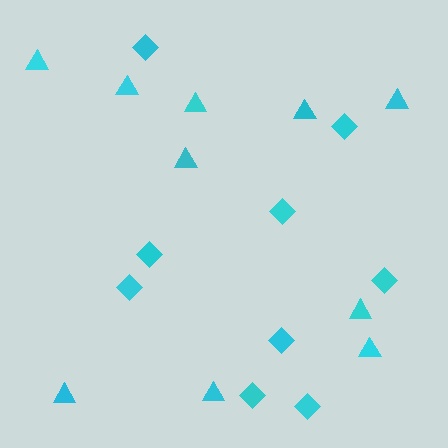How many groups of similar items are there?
There are 2 groups: one group of triangles (10) and one group of diamonds (9).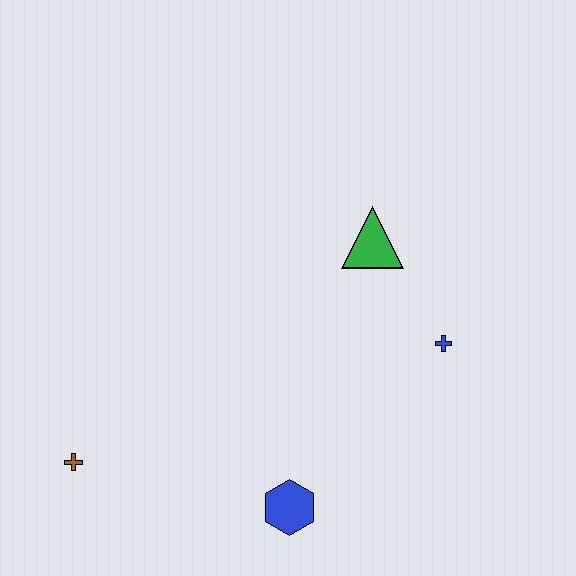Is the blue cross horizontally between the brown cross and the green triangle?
No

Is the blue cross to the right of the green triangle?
Yes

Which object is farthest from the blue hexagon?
The green triangle is farthest from the blue hexagon.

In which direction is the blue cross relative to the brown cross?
The blue cross is to the right of the brown cross.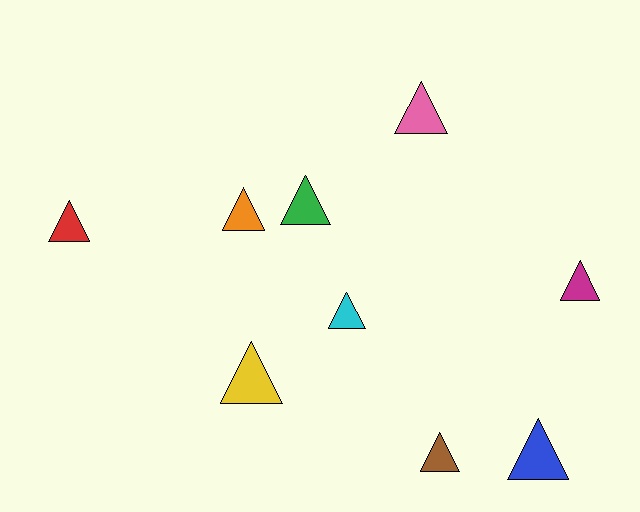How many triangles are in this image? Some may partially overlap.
There are 9 triangles.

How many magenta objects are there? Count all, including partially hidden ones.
There is 1 magenta object.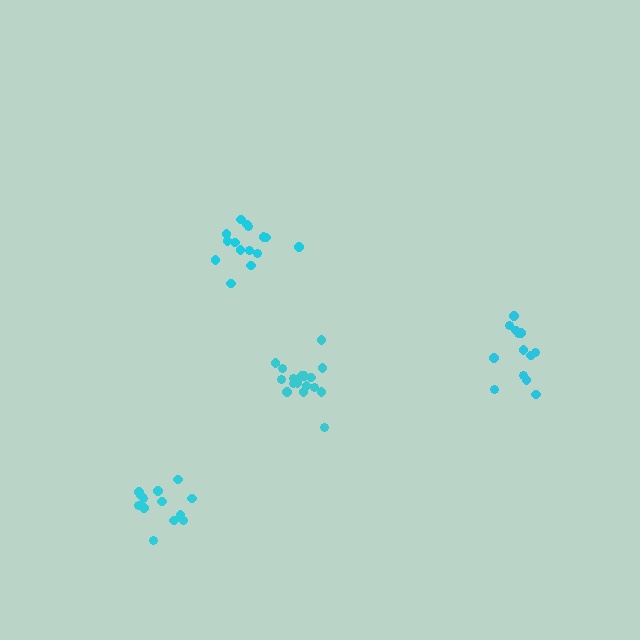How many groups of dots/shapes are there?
There are 4 groups.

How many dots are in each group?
Group 1: 13 dots, Group 2: 15 dots, Group 3: 17 dots, Group 4: 13 dots (58 total).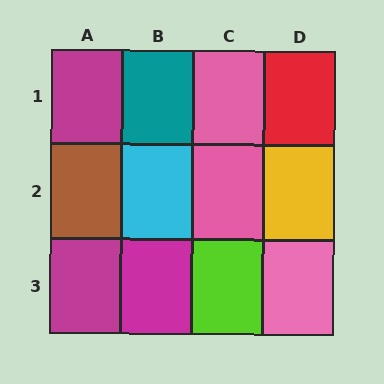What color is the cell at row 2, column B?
Cyan.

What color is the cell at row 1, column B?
Teal.